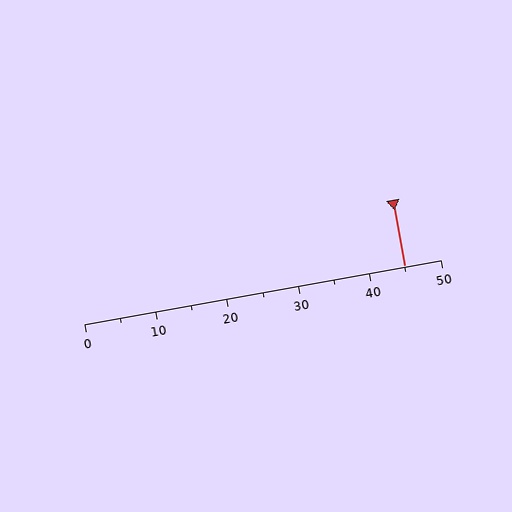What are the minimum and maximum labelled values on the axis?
The axis runs from 0 to 50.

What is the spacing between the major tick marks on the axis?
The major ticks are spaced 10 apart.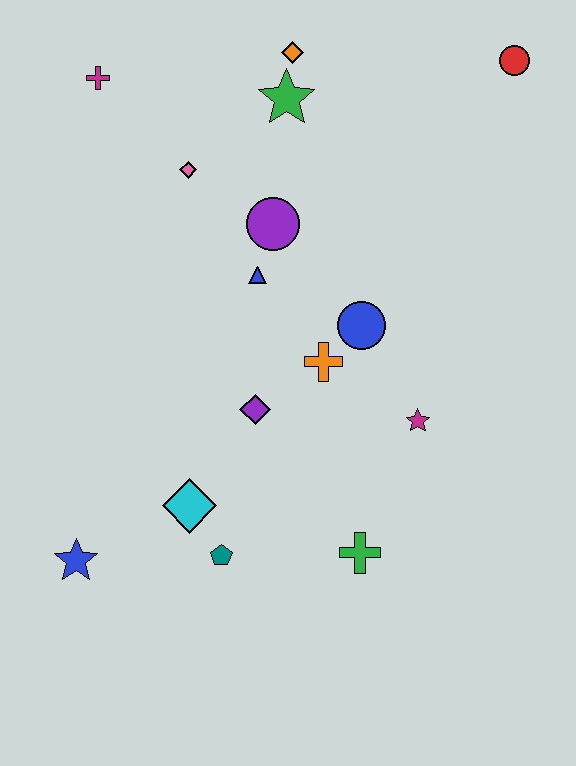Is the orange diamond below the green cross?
No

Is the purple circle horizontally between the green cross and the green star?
No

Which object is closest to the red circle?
The orange diamond is closest to the red circle.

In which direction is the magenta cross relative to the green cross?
The magenta cross is above the green cross.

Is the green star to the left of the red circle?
Yes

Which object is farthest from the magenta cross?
The green cross is farthest from the magenta cross.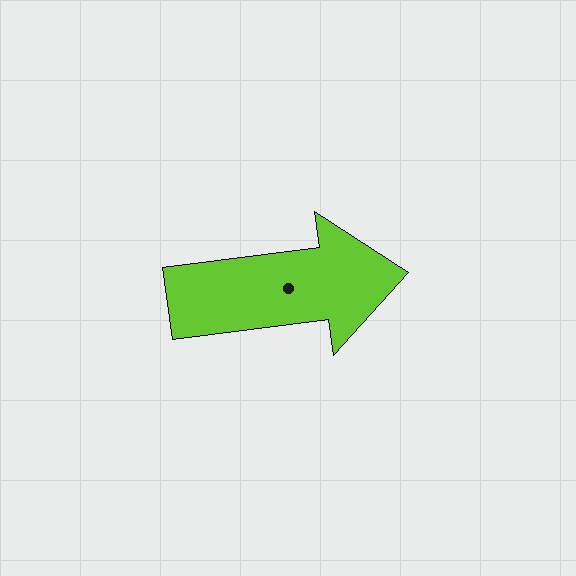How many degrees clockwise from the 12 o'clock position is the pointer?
Approximately 83 degrees.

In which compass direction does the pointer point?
East.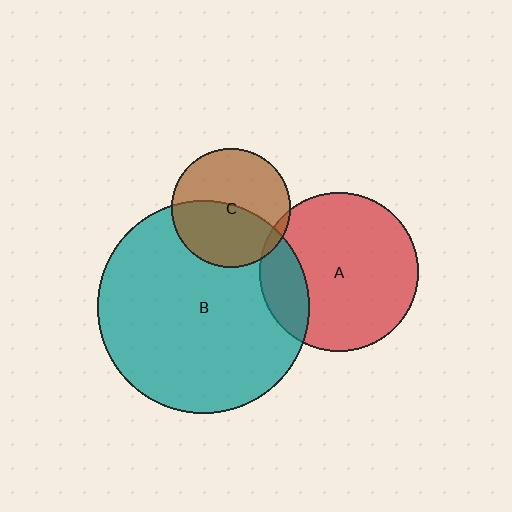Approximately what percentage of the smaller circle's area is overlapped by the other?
Approximately 5%.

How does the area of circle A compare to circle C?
Approximately 1.8 times.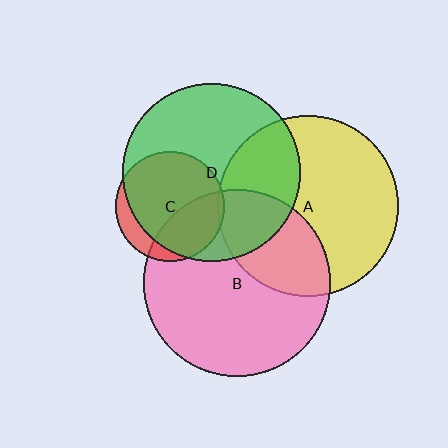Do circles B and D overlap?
Yes.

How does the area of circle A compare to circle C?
Approximately 2.7 times.